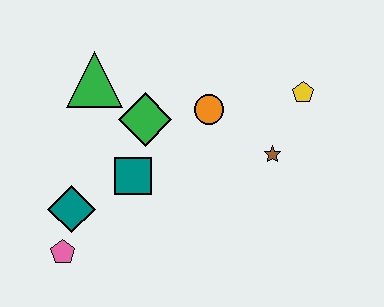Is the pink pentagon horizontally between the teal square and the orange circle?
No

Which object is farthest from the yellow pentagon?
The pink pentagon is farthest from the yellow pentagon.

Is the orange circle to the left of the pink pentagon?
No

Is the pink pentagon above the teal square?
No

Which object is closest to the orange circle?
The green diamond is closest to the orange circle.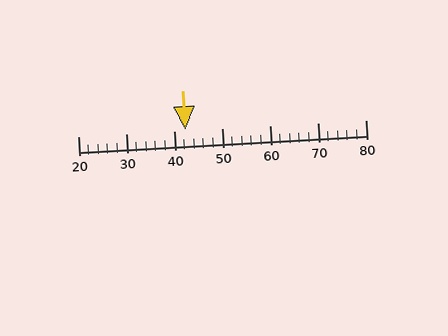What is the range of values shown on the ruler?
The ruler shows values from 20 to 80.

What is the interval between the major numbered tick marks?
The major tick marks are spaced 10 units apart.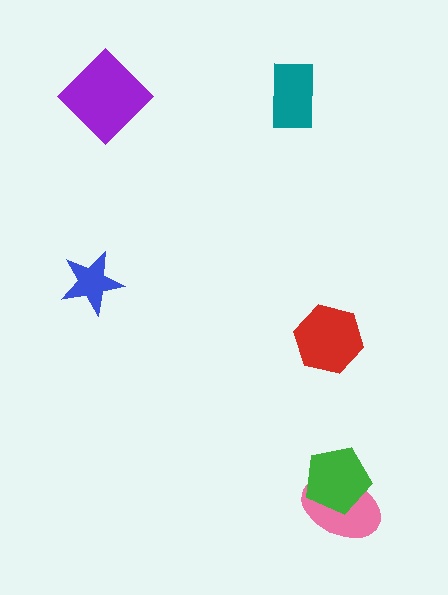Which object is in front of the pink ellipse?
The green pentagon is in front of the pink ellipse.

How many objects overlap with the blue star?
0 objects overlap with the blue star.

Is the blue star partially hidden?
No, no other shape covers it.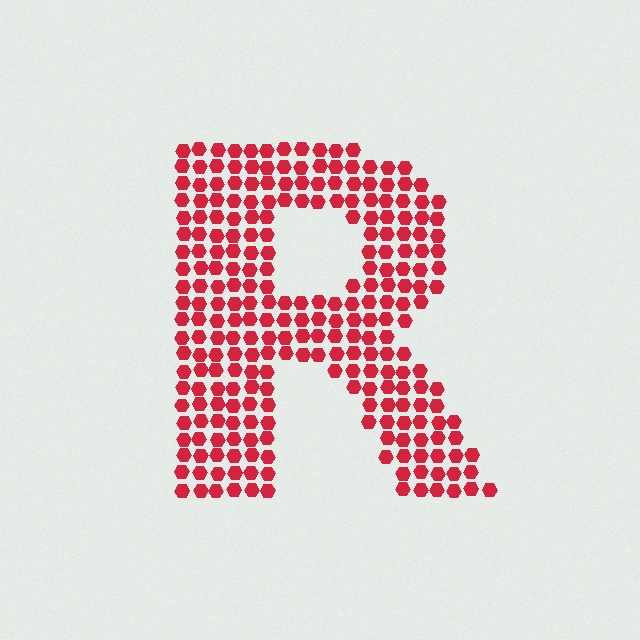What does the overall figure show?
The overall figure shows the letter R.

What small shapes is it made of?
It is made of small hexagons.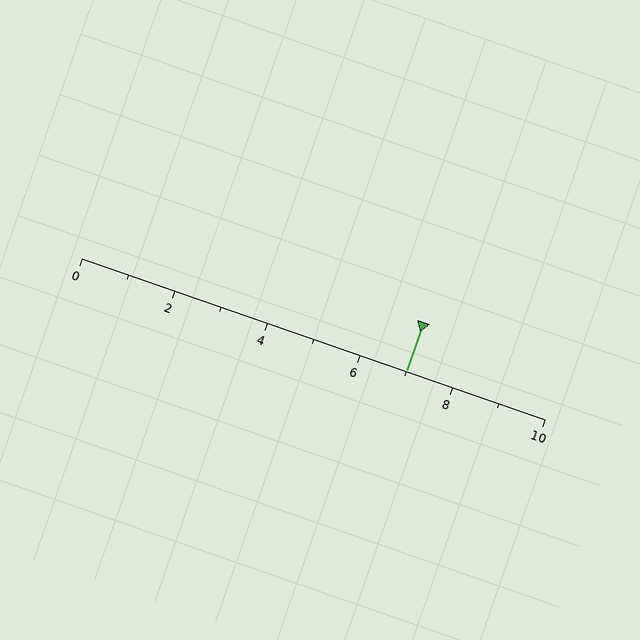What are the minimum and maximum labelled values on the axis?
The axis runs from 0 to 10.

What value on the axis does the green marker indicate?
The marker indicates approximately 7.